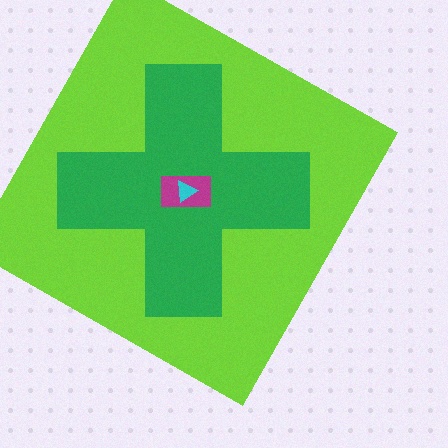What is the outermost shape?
The lime square.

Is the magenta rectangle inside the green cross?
Yes.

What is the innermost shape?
The cyan triangle.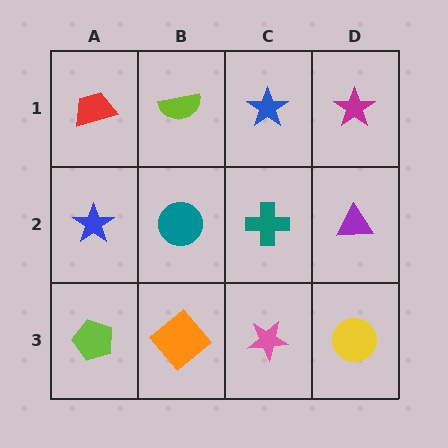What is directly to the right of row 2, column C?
A purple triangle.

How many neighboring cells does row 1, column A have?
2.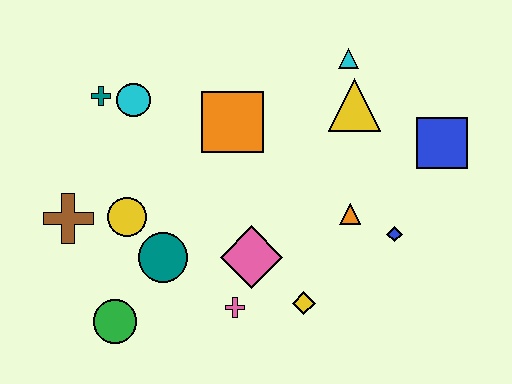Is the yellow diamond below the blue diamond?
Yes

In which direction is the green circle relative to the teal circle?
The green circle is below the teal circle.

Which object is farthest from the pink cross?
The cyan triangle is farthest from the pink cross.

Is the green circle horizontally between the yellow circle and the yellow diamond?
No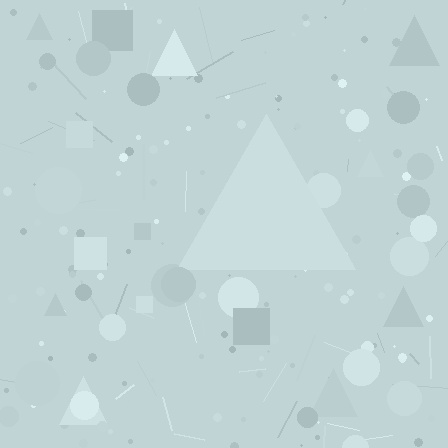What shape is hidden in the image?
A triangle is hidden in the image.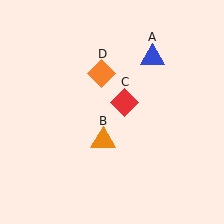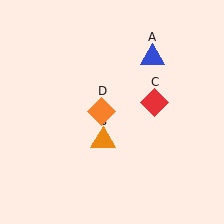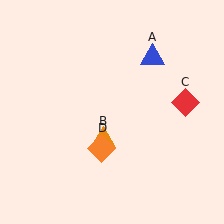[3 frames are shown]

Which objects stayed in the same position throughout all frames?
Blue triangle (object A) and orange triangle (object B) remained stationary.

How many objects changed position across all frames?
2 objects changed position: red diamond (object C), orange diamond (object D).